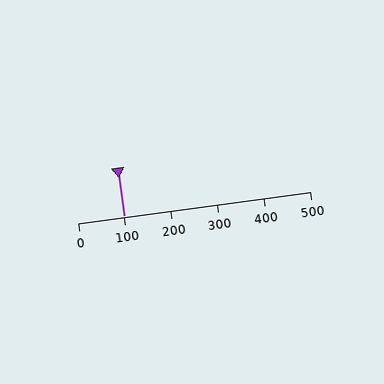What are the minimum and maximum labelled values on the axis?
The axis runs from 0 to 500.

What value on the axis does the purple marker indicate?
The marker indicates approximately 100.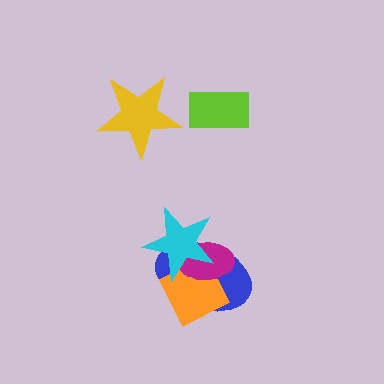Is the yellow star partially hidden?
No, no other shape covers it.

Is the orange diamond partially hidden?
Yes, it is partially covered by another shape.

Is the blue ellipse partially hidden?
Yes, it is partially covered by another shape.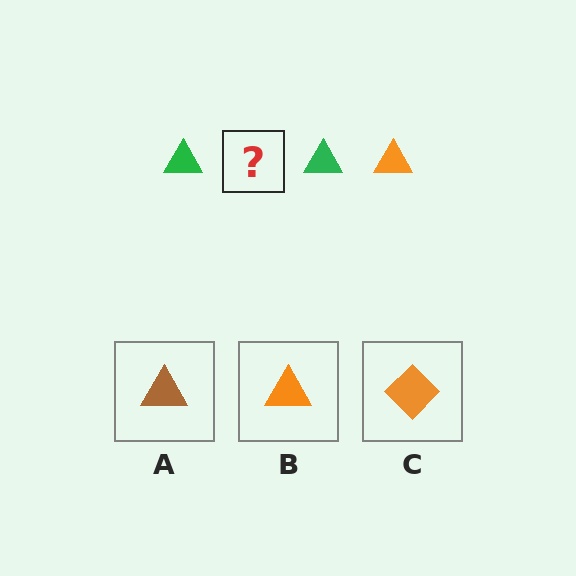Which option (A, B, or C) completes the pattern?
B.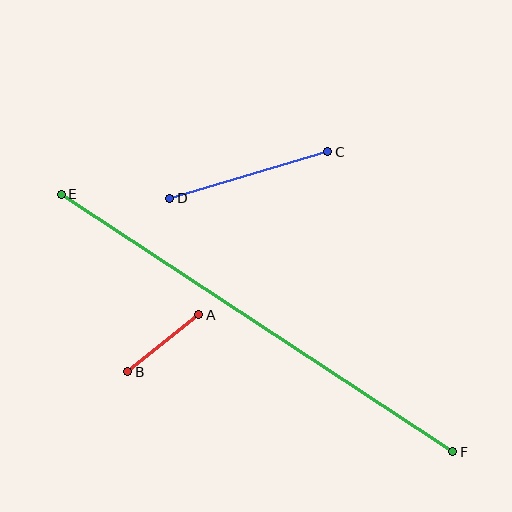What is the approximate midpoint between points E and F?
The midpoint is at approximately (257, 323) pixels.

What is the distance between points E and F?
The distance is approximately 468 pixels.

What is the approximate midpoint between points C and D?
The midpoint is at approximately (249, 175) pixels.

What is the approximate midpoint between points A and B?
The midpoint is at approximately (163, 343) pixels.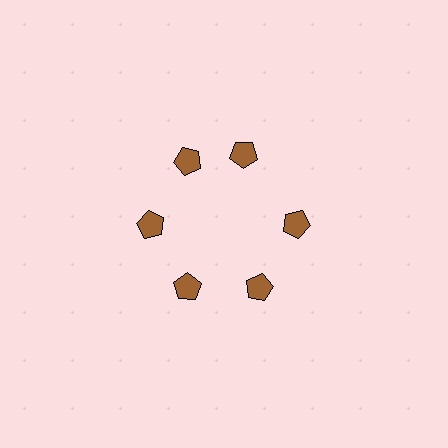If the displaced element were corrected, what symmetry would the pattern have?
It would have 6-fold rotational symmetry — the pattern would map onto itself every 60 degrees.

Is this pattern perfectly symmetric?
No. The 6 brown pentagons are arranged in a ring, but one element near the 1 o'clock position is rotated out of alignment along the ring, breaking the 6-fold rotational symmetry.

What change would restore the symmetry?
The symmetry would be restored by rotating it back into even spacing with its neighbors so that all 6 pentagons sit at equal angles and equal distance from the center.